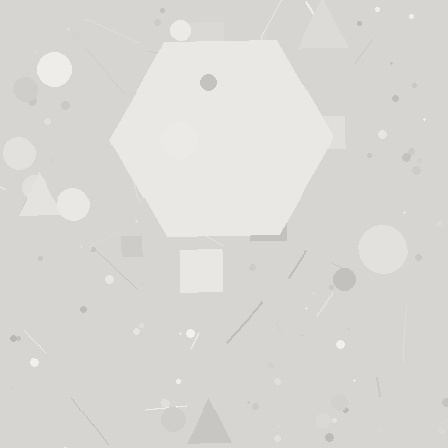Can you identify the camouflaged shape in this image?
The camouflaged shape is a hexagon.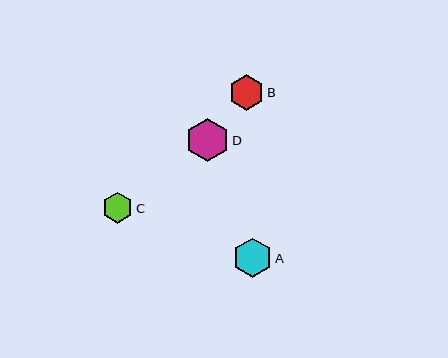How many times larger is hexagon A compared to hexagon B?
Hexagon A is approximately 1.1 times the size of hexagon B.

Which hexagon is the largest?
Hexagon D is the largest with a size of approximately 44 pixels.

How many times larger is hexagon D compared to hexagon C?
Hexagon D is approximately 1.4 times the size of hexagon C.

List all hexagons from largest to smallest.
From largest to smallest: D, A, B, C.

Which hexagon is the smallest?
Hexagon C is the smallest with a size of approximately 31 pixels.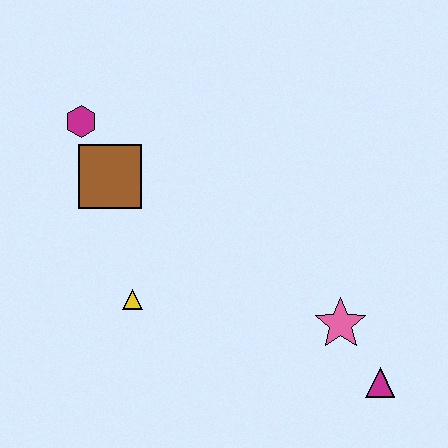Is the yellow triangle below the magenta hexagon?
Yes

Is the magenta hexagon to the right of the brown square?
No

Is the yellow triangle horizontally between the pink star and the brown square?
Yes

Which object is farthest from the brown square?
The magenta triangle is farthest from the brown square.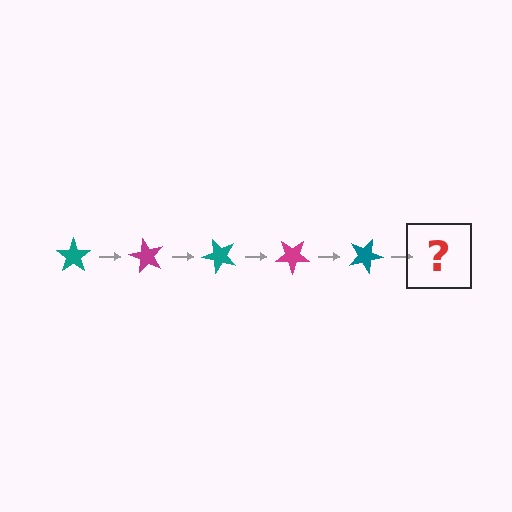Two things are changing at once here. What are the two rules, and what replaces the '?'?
The two rules are that it rotates 60 degrees each step and the color cycles through teal and magenta. The '?' should be a magenta star, rotated 300 degrees from the start.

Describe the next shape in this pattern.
It should be a magenta star, rotated 300 degrees from the start.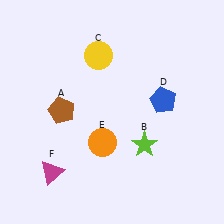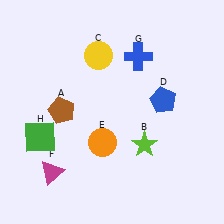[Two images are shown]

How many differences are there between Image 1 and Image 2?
There are 2 differences between the two images.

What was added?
A blue cross (G), a green square (H) were added in Image 2.